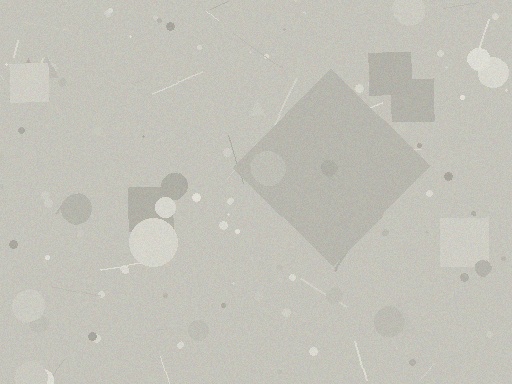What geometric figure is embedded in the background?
A diamond is embedded in the background.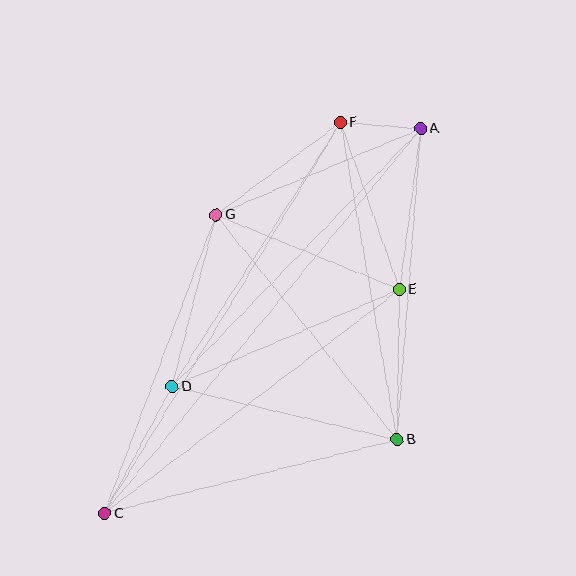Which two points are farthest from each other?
Points A and C are farthest from each other.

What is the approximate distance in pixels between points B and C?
The distance between B and C is approximately 301 pixels.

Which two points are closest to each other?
Points A and F are closest to each other.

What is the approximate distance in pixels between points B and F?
The distance between B and F is approximately 322 pixels.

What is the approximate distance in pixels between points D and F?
The distance between D and F is approximately 313 pixels.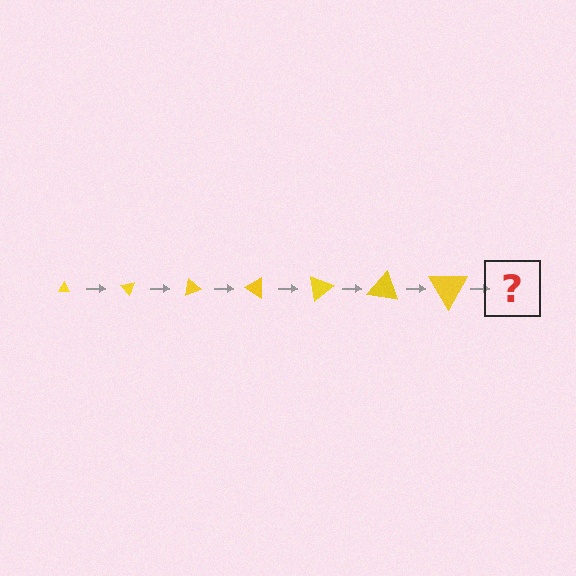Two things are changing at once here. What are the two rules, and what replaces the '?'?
The two rules are that the triangle grows larger each step and it rotates 50 degrees each step. The '?' should be a triangle, larger than the previous one and rotated 350 degrees from the start.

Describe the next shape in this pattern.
It should be a triangle, larger than the previous one and rotated 350 degrees from the start.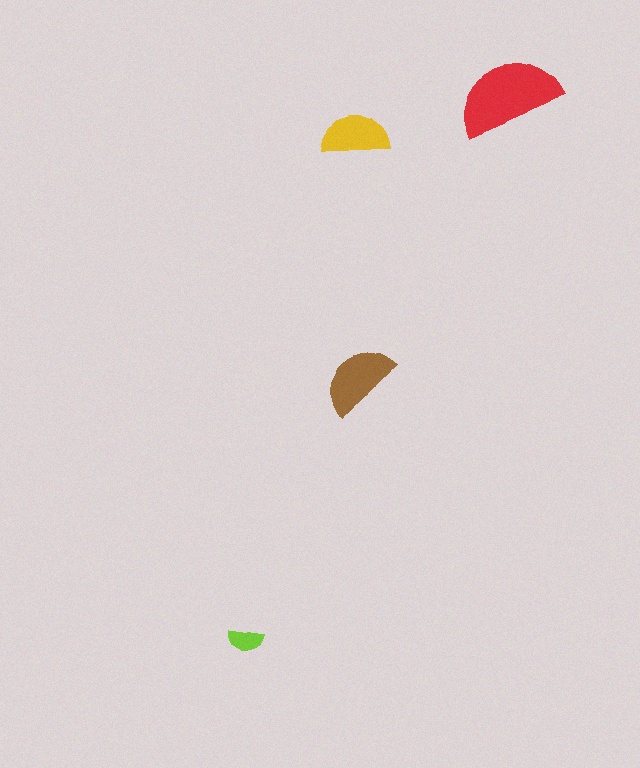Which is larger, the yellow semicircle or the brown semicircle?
The brown one.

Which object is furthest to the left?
The lime semicircle is leftmost.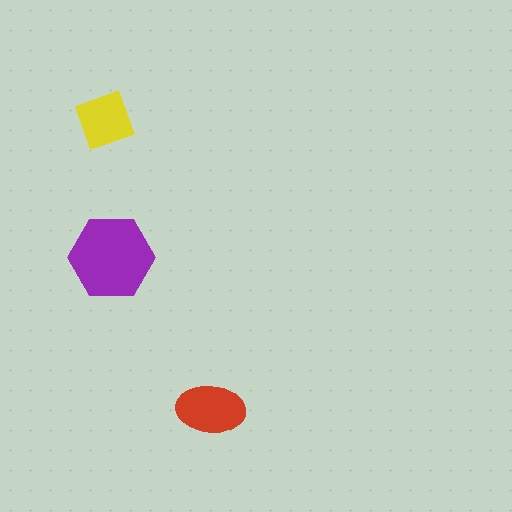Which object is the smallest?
The yellow diamond.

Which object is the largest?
The purple hexagon.